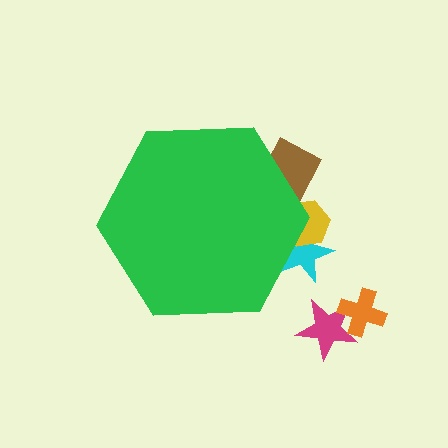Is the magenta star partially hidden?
No, the magenta star is fully visible.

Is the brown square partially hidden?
Yes, the brown square is partially hidden behind the green hexagon.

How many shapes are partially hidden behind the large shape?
3 shapes are partially hidden.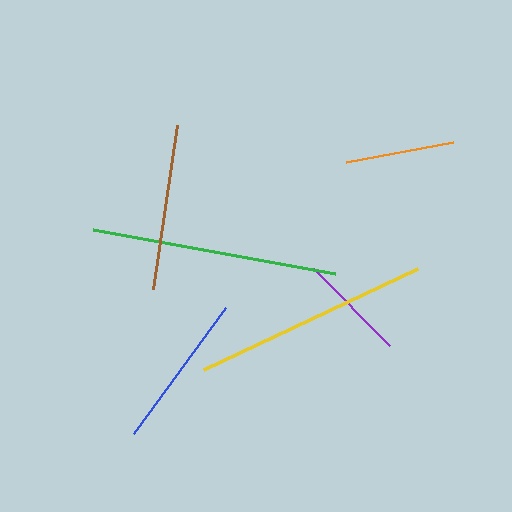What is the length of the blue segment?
The blue segment is approximately 155 pixels long.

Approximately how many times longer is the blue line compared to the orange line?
The blue line is approximately 1.4 times the length of the orange line.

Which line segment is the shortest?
The purple line is the shortest at approximately 108 pixels.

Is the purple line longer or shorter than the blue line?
The blue line is longer than the purple line.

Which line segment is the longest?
The green line is the longest at approximately 247 pixels.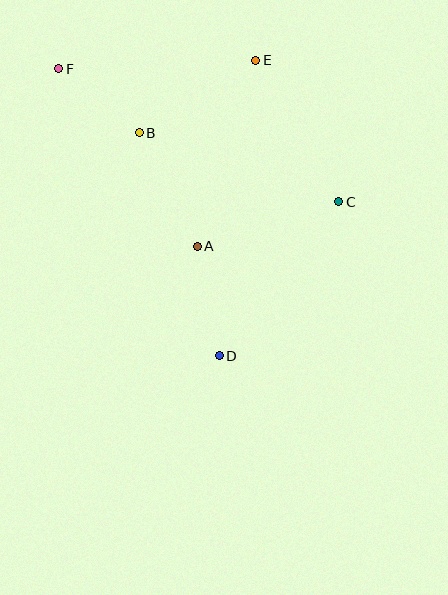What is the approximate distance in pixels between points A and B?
The distance between A and B is approximately 128 pixels.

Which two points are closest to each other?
Points B and F are closest to each other.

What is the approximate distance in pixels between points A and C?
The distance between A and C is approximately 149 pixels.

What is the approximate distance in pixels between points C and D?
The distance between C and D is approximately 195 pixels.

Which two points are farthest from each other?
Points D and F are farthest from each other.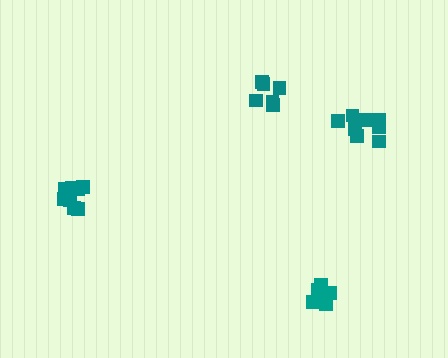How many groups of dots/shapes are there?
There are 4 groups.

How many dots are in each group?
Group 1: 8 dots, Group 2: 8 dots, Group 3: 9 dots, Group 4: 6 dots (31 total).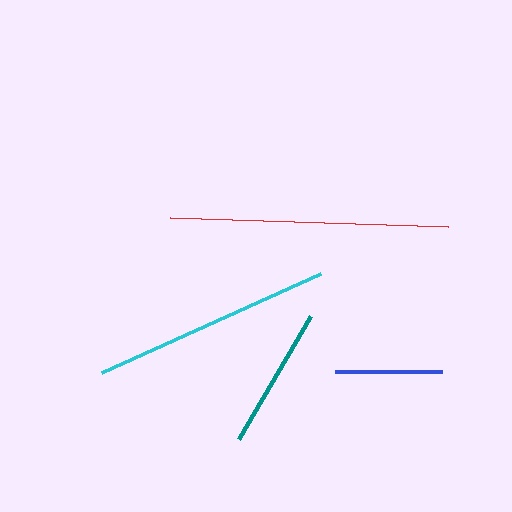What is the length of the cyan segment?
The cyan segment is approximately 241 pixels long.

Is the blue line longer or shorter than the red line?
The red line is longer than the blue line.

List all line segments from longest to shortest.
From longest to shortest: red, cyan, teal, blue.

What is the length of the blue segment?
The blue segment is approximately 108 pixels long.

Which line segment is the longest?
The red line is the longest at approximately 278 pixels.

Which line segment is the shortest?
The blue line is the shortest at approximately 108 pixels.